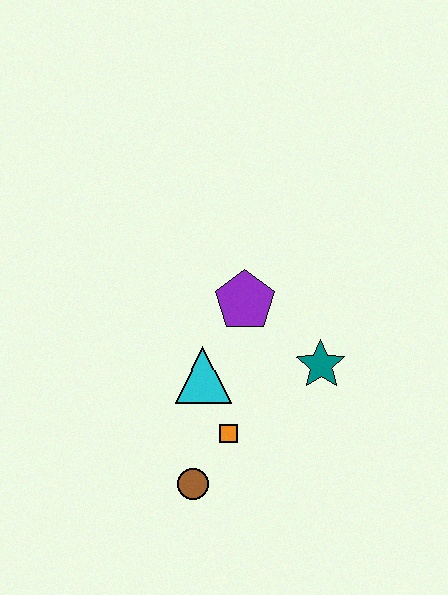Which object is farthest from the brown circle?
The purple pentagon is farthest from the brown circle.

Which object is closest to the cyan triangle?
The orange square is closest to the cyan triangle.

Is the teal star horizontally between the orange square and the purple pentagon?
No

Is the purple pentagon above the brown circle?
Yes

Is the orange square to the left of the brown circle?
No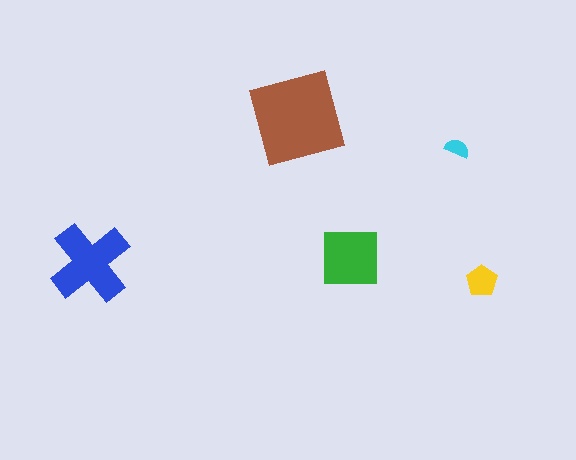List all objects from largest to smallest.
The brown square, the blue cross, the green square, the yellow pentagon, the cyan semicircle.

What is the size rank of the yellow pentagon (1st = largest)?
4th.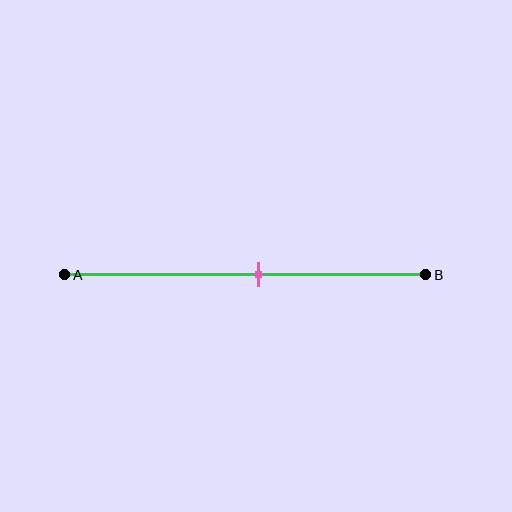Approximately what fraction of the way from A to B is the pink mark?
The pink mark is approximately 55% of the way from A to B.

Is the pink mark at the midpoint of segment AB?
No, the mark is at about 55% from A, not at the 50% midpoint.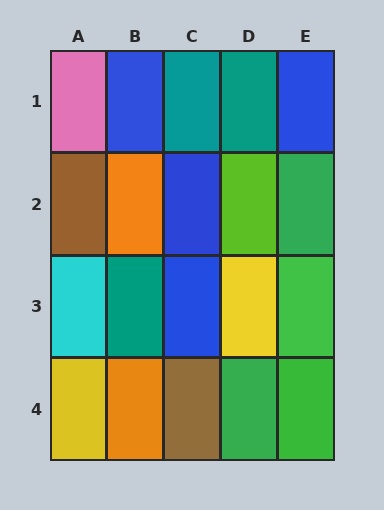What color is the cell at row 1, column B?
Blue.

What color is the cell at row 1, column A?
Pink.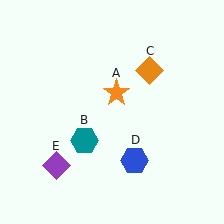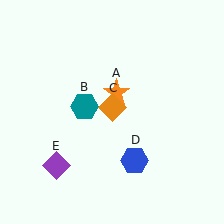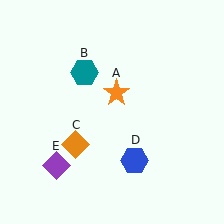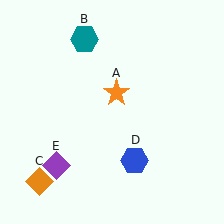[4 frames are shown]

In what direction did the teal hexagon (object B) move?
The teal hexagon (object B) moved up.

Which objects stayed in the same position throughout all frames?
Orange star (object A) and blue hexagon (object D) and purple diamond (object E) remained stationary.